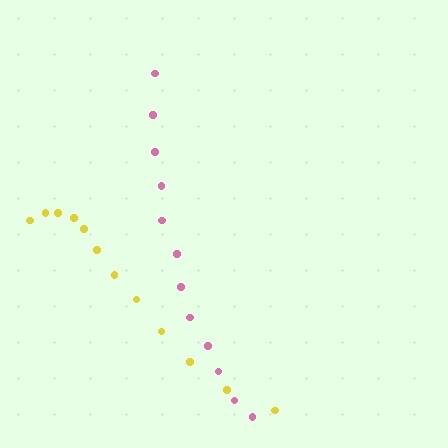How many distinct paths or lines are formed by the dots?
There are 2 distinct paths.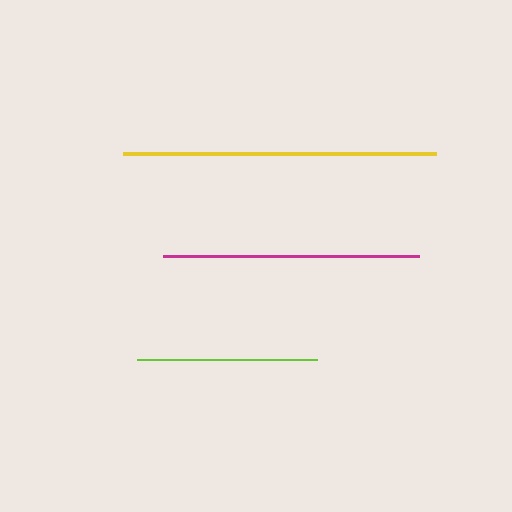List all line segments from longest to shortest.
From longest to shortest: yellow, magenta, lime.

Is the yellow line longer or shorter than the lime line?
The yellow line is longer than the lime line.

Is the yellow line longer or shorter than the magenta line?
The yellow line is longer than the magenta line.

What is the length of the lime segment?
The lime segment is approximately 180 pixels long.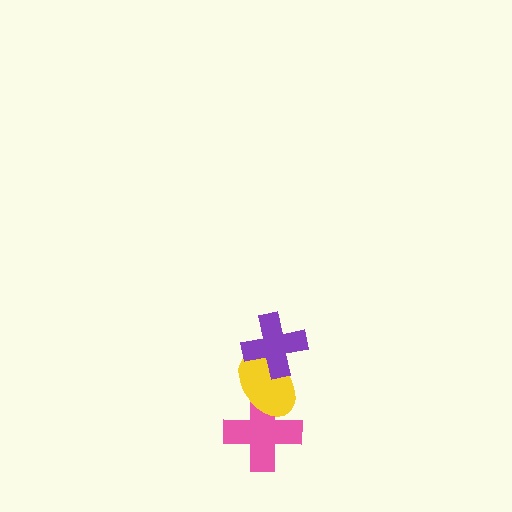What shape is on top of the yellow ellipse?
The purple cross is on top of the yellow ellipse.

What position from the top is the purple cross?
The purple cross is 1st from the top.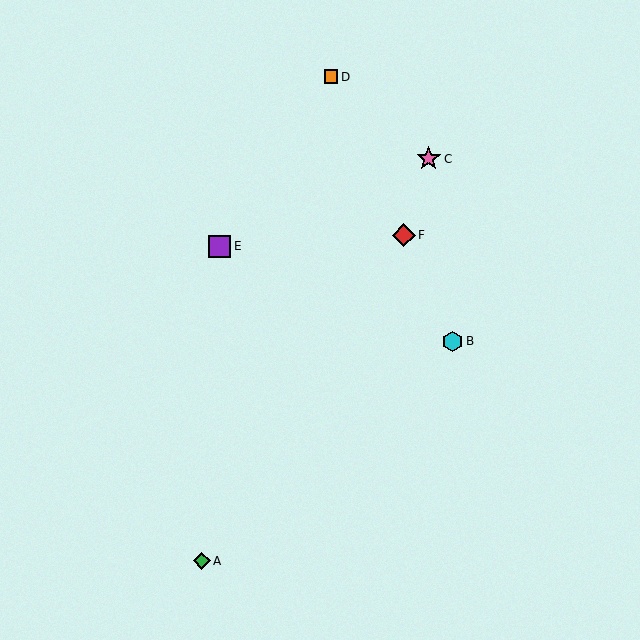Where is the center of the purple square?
The center of the purple square is at (220, 246).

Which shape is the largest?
The pink star (labeled C) is the largest.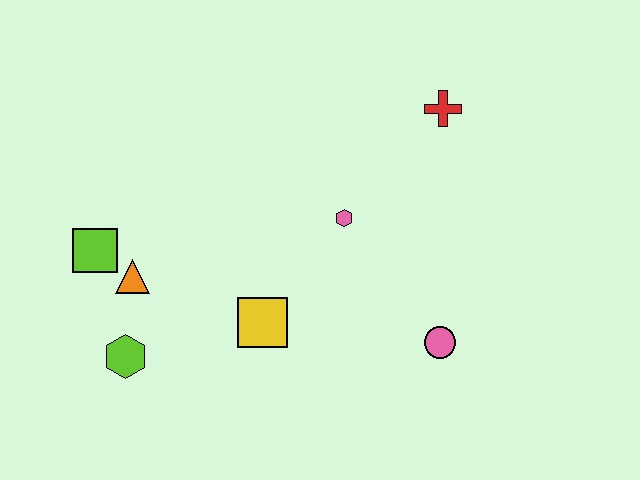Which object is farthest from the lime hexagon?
The red cross is farthest from the lime hexagon.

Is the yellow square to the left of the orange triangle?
No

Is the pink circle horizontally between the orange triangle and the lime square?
No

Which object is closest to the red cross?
The pink hexagon is closest to the red cross.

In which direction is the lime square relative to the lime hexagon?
The lime square is above the lime hexagon.